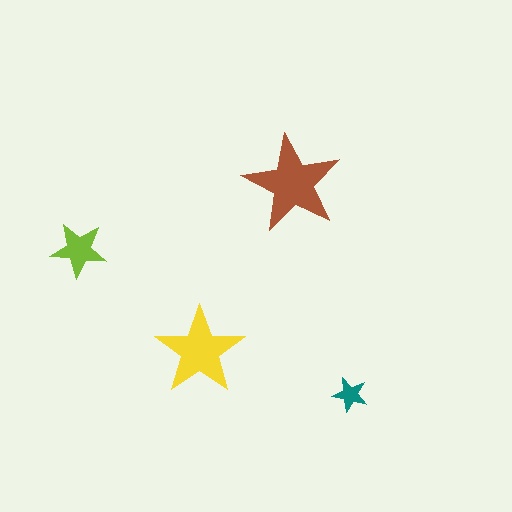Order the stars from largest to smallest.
the brown one, the yellow one, the lime one, the teal one.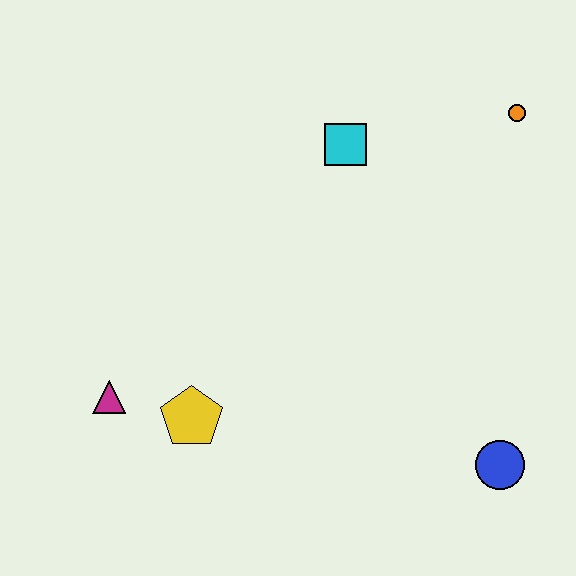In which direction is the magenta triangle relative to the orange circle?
The magenta triangle is to the left of the orange circle.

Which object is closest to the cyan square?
The orange circle is closest to the cyan square.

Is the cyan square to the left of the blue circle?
Yes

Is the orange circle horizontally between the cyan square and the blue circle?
No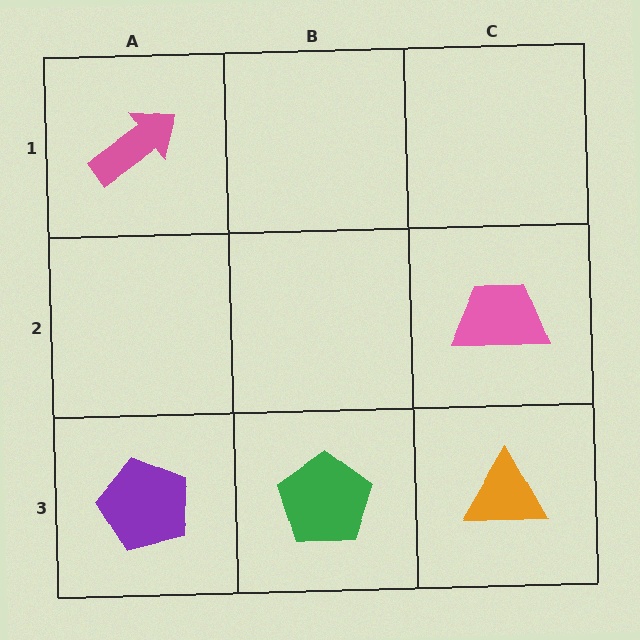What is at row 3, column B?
A green pentagon.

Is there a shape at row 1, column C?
No, that cell is empty.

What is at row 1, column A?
A pink arrow.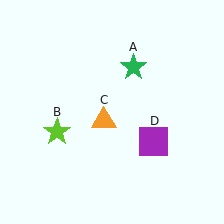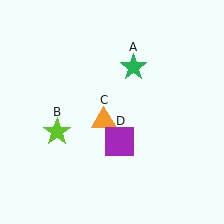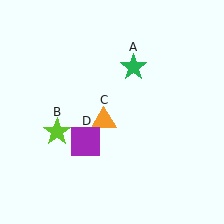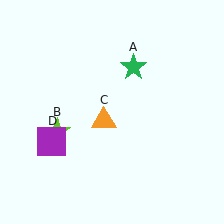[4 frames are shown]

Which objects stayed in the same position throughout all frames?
Green star (object A) and lime star (object B) and orange triangle (object C) remained stationary.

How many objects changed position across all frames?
1 object changed position: purple square (object D).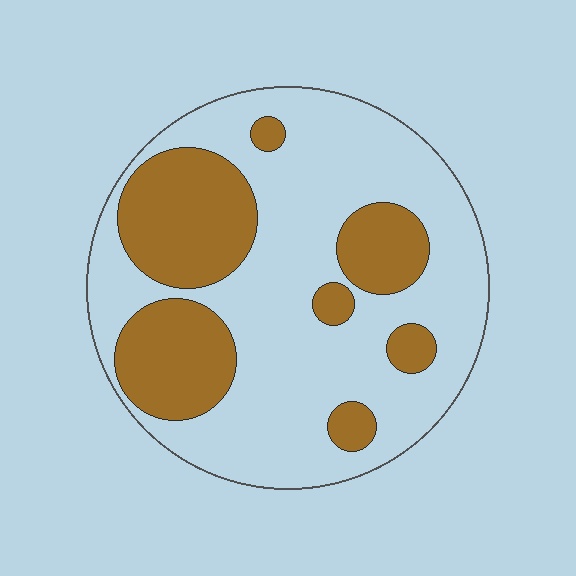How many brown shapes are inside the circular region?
7.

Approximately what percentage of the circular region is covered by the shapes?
Approximately 30%.